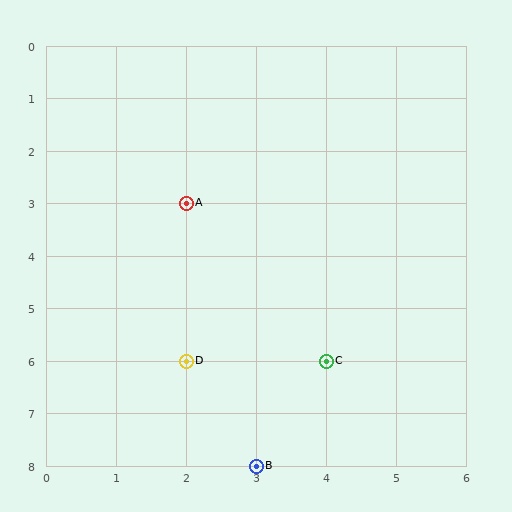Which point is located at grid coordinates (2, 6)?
Point D is at (2, 6).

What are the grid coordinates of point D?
Point D is at grid coordinates (2, 6).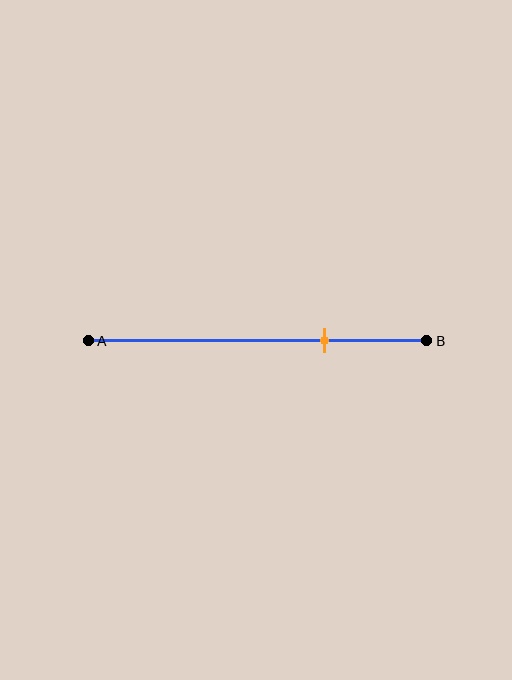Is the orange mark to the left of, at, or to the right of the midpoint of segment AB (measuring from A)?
The orange mark is to the right of the midpoint of segment AB.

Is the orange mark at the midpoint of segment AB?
No, the mark is at about 70% from A, not at the 50% midpoint.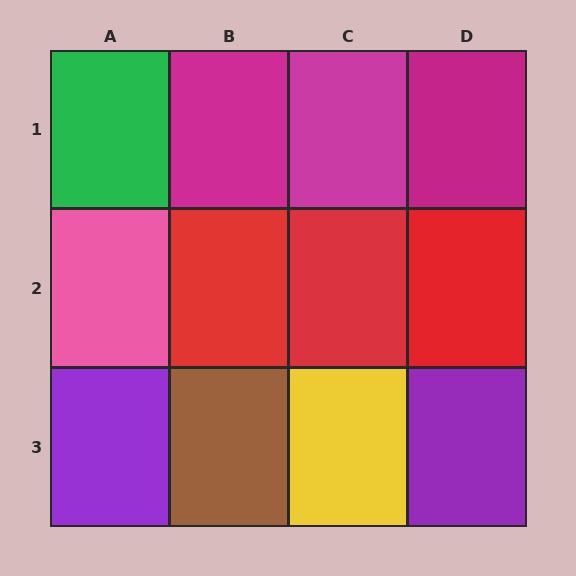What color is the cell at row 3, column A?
Purple.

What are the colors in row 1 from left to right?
Green, magenta, magenta, magenta.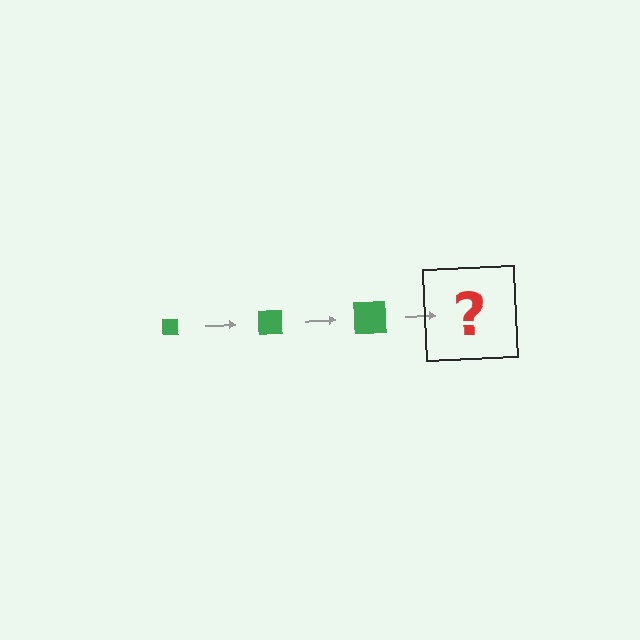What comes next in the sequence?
The next element should be a green square, larger than the previous one.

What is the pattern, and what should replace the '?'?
The pattern is that the square gets progressively larger each step. The '?' should be a green square, larger than the previous one.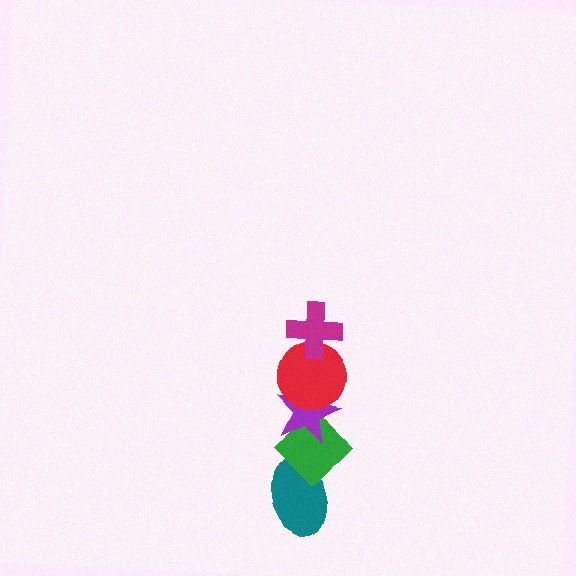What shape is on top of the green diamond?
The purple star is on top of the green diamond.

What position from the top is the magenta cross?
The magenta cross is 1st from the top.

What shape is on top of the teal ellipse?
The green diamond is on top of the teal ellipse.